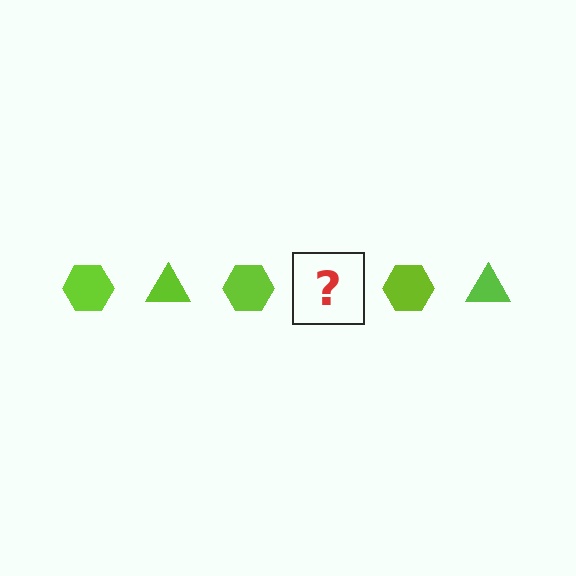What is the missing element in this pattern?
The missing element is a lime triangle.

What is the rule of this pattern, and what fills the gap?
The rule is that the pattern cycles through hexagon, triangle shapes in lime. The gap should be filled with a lime triangle.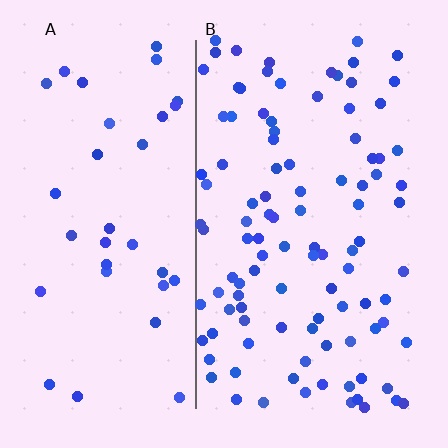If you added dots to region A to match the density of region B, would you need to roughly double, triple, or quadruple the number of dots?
Approximately triple.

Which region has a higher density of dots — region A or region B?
B (the right).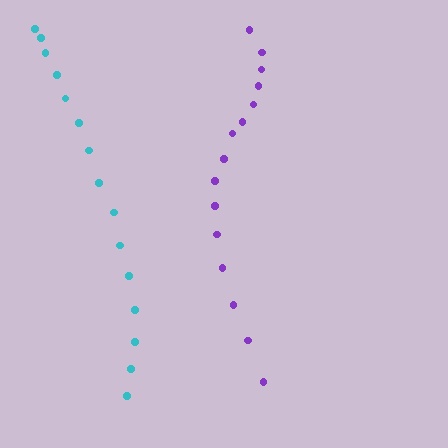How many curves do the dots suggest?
There are 2 distinct paths.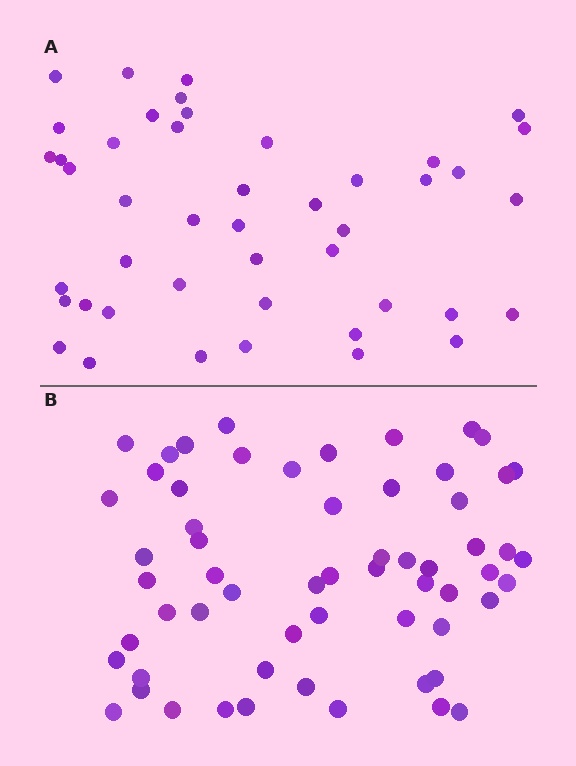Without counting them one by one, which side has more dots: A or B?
Region B (the bottom region) has more dots.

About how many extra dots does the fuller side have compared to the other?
Region B has approximately 15 more dots than region A.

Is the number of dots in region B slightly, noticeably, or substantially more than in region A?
Region B has noticeably more, but not dramatically so. The ratio is roughly 1.3 to 1.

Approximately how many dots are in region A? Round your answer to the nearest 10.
About 40 dots. (The exact count is 45, which rounds to 40.)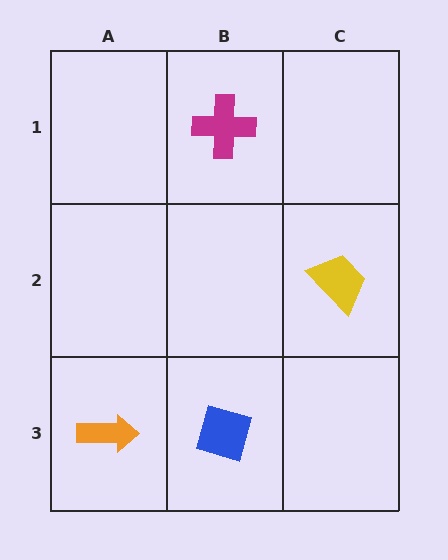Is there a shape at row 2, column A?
No, that cell is empty.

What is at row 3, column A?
An orange arrow.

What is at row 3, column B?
A blue diamond.